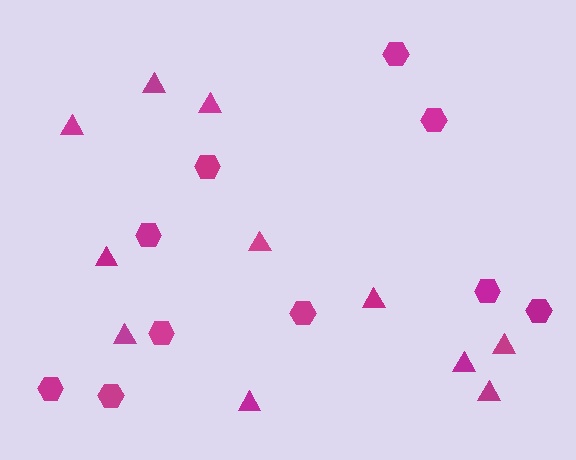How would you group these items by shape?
There are 2 groups: one group of triangles (11) and one group of hexagons (10).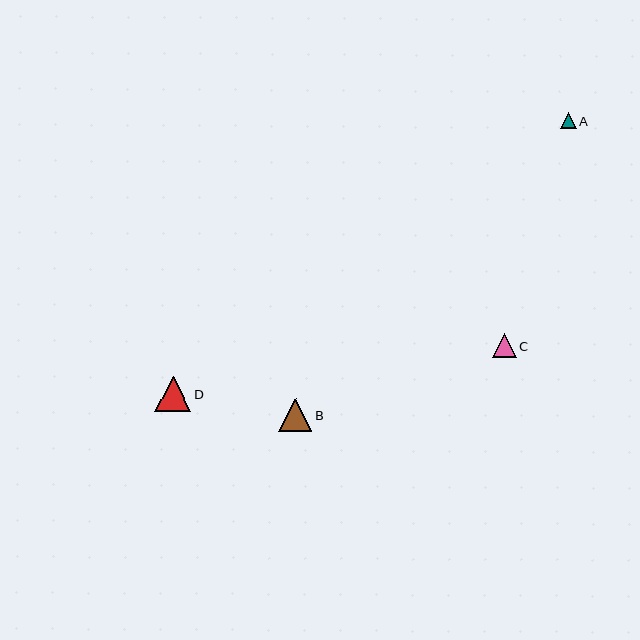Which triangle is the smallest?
Triangle A is the smallest with a size of approximately 16 pixels.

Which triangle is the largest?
Triangle D is the largest with a size of approximately 36 pixels.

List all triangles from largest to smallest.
From largest to smallest: D, B, C, A.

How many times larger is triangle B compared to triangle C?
Triangle B is approximately 1.4 times the size of triangle C.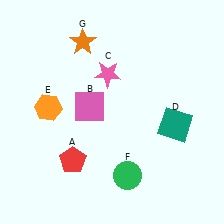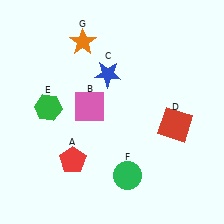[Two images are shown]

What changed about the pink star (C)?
In Image 1, C is pink. In Image 2, it changed to blue.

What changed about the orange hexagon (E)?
In Image 1, E is orange. In Image 2, it changed to green.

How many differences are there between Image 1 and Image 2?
There are 3 differences between the two images.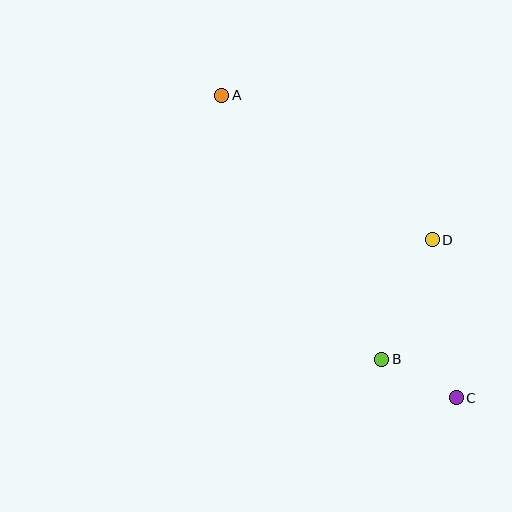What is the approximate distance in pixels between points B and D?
The distance between B and D is approximately 130 pixels.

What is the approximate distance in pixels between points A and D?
The distance between A and D is approximately 256 pixels.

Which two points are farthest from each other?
Points A and C are farthest from each other.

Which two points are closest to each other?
Points B and C are closest to each other.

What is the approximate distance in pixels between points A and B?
The distance between A and B is approximately 309 pixels.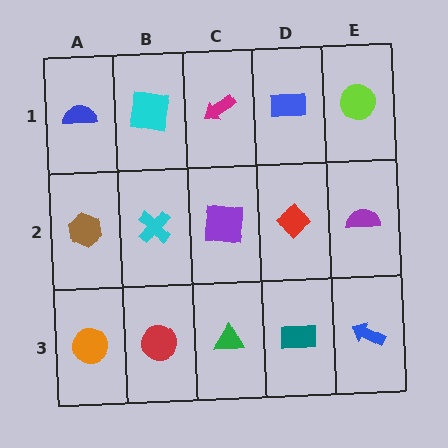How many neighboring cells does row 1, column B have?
3.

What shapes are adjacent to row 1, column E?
A purple semicircle (row 2, column E), a blue rectangle (row 1, column D).